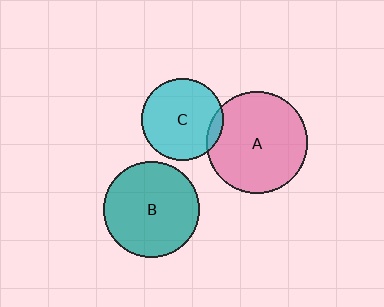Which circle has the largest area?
Circle A (pink).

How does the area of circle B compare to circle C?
Approximately 1.4 times.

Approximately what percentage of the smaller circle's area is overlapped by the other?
Approximately 10%.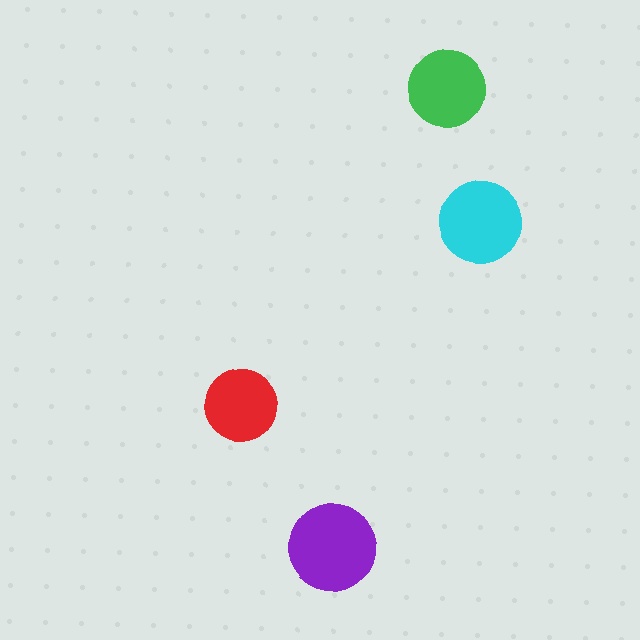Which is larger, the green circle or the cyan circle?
The cyan one.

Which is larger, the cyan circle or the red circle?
The cyan one.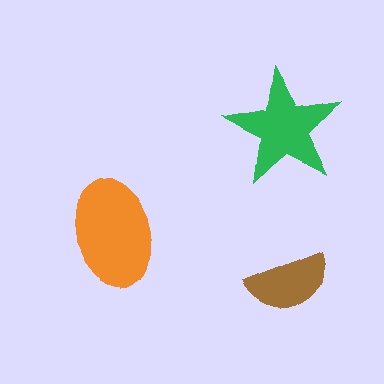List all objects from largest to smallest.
The orange ellipse, the green star, the brown semicircle.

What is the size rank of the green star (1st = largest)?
2nd.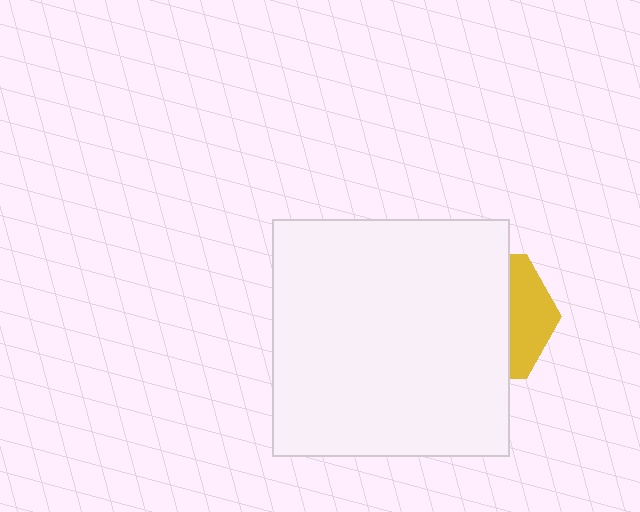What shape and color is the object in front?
The object in front is a white square.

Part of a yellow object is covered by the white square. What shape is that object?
It is a hexagon.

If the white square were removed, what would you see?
You would see the complete yellow hexagon.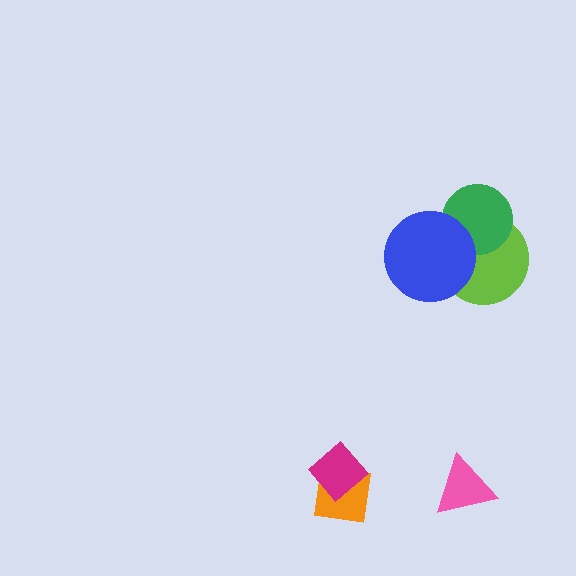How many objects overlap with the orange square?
1 object overlaps with the orange square.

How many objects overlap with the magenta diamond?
1 object overlaps with the magenta diamond.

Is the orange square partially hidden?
Yes, it is partially covered by another shape.